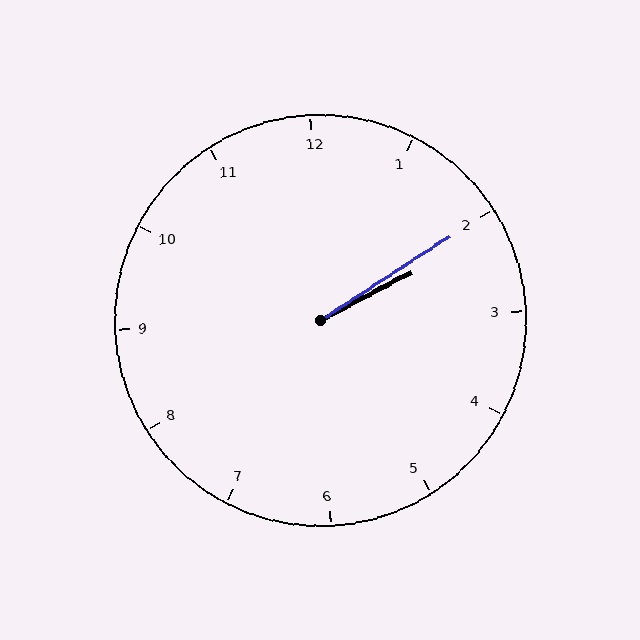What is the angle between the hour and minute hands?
Approximately 5 degrees.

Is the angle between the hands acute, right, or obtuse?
It is acute.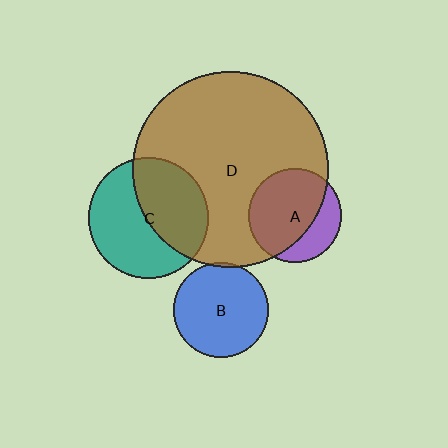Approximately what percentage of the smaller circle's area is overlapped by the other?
Approximately 5%.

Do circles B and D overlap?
Yes.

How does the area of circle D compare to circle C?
Approximately 2.7 times.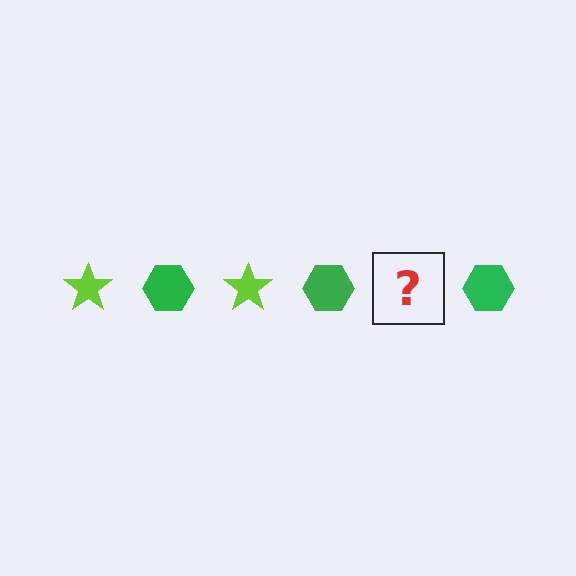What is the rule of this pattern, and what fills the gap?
The rule is that the pattern alternates between lime star and green hexagon. The gap should be filled with a lime star.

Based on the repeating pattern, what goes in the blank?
The blank should be a lime star.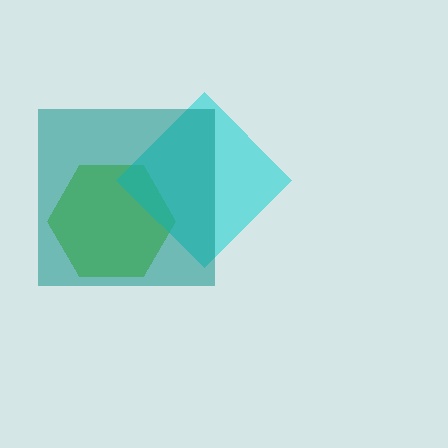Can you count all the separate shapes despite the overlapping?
Yes, there are 3 separate shapes.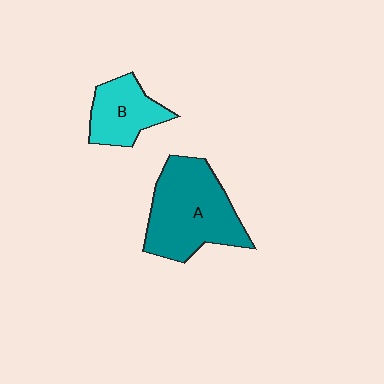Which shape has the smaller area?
Shape B (cyan).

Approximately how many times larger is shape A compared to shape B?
Approximately 1.9 times.